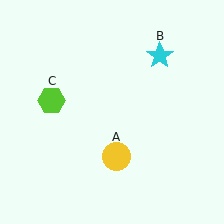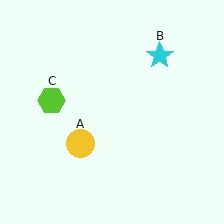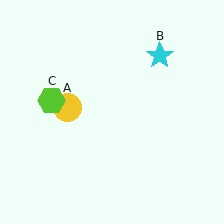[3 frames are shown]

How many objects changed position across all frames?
1 object changed position: yellow circle (object A).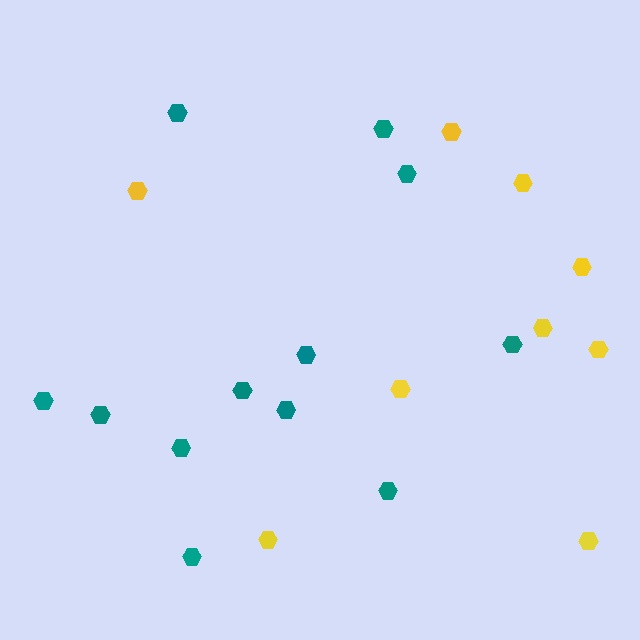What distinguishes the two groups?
There are 2 groups: one group of teal hexagons (12) and one group of yellow hexagons (9).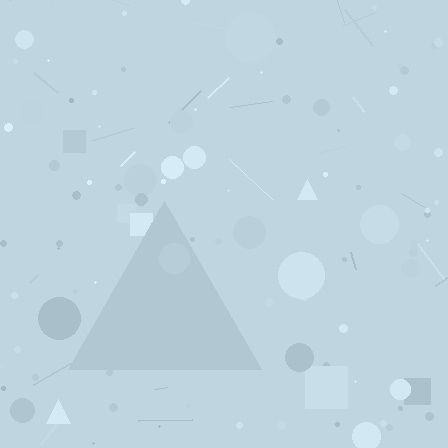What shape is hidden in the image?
A triangle is hidden in the image.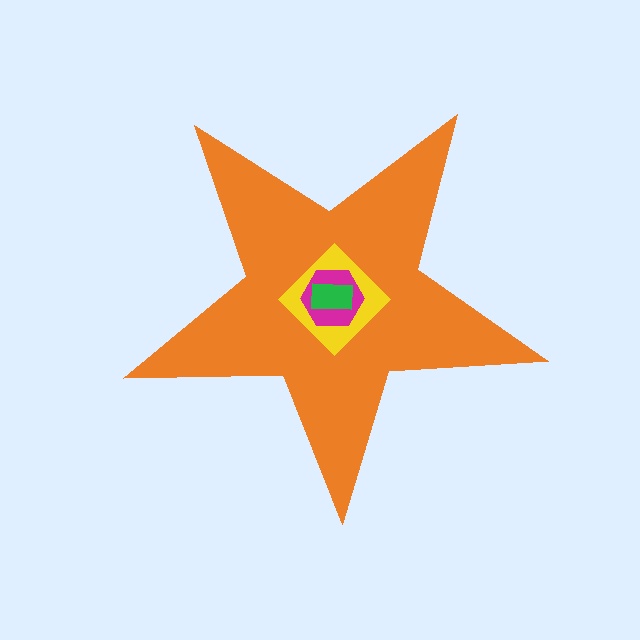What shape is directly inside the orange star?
The yellow diamond.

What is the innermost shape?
The green rectangle.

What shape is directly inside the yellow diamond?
The magenta hexagon.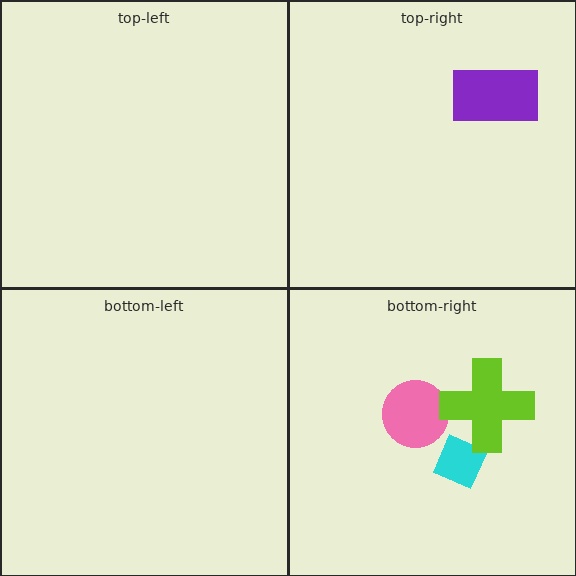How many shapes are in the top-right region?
1.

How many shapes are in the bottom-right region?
3.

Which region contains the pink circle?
The bottom-right region.